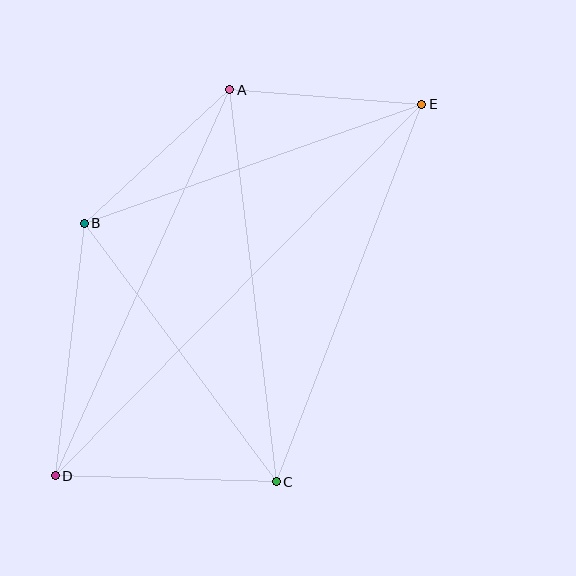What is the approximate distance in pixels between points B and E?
The distance between B and E is approximately 358 pixels.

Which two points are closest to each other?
Points A and E are closest to each other.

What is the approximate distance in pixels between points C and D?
The distance between C and D is approximately 221 pixels.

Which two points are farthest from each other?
Points D and E are farthest from each other.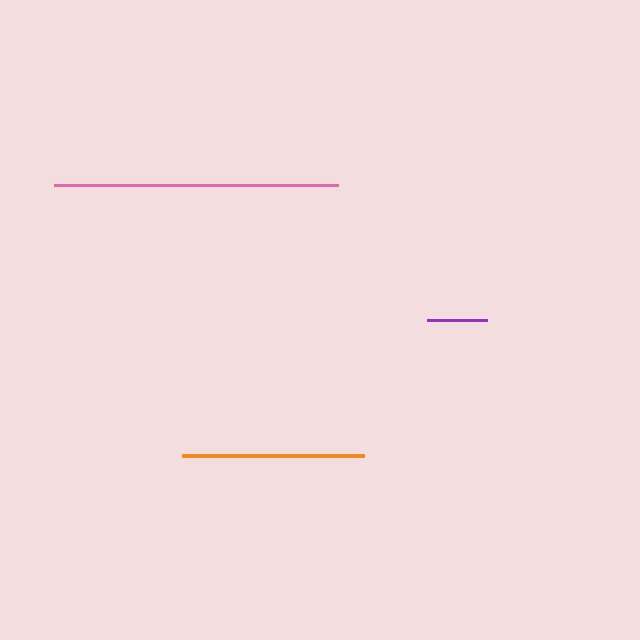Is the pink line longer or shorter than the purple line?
The pink line is longer than the purple line.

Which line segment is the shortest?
The purple line is the shortest at approximately 61 pixels.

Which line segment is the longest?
The pink line is the longest at approximately 284 pixels.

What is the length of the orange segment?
The orange segment is approximately 182 pixels long.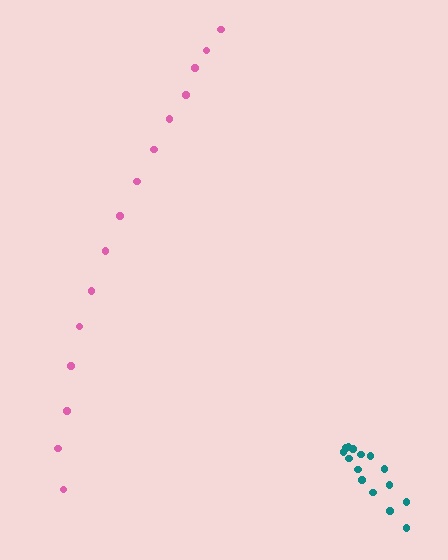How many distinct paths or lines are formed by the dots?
There are 2 distinct paths.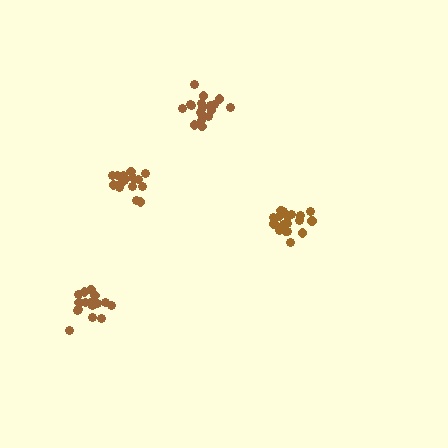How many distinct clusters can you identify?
There are 4 distinct clusters.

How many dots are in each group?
Group 1: 18 dots, Group 2: 17 dots, Group 3: 19 dots, Group 4: 17 dots (71 total).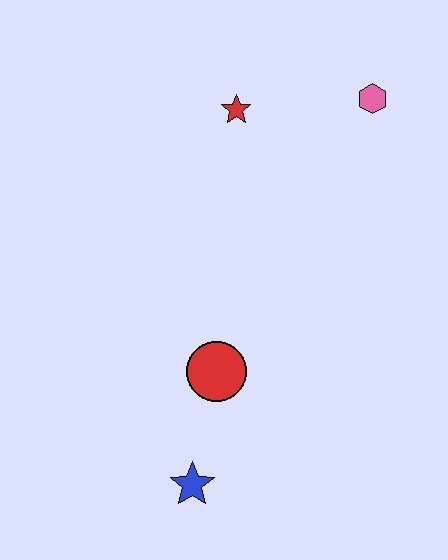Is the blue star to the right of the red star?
No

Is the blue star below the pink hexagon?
Yes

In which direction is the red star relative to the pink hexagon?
The red star is to the left of the pink hexagon.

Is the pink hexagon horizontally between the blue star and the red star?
No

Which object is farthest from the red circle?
The pink hexagon is farthest from the red circle.